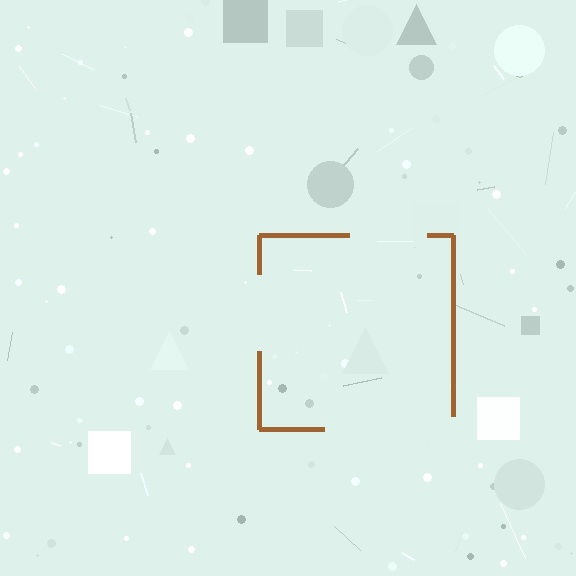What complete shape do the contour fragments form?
The contour fragments form a square.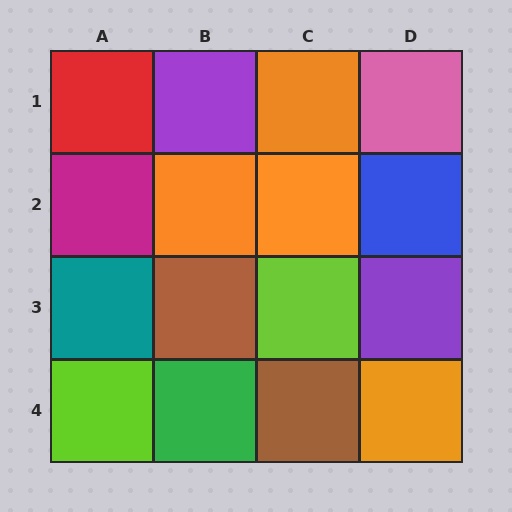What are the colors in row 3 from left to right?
Teal, brown, lime, purple.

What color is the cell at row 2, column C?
Orange.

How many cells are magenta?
1 cell is magenta.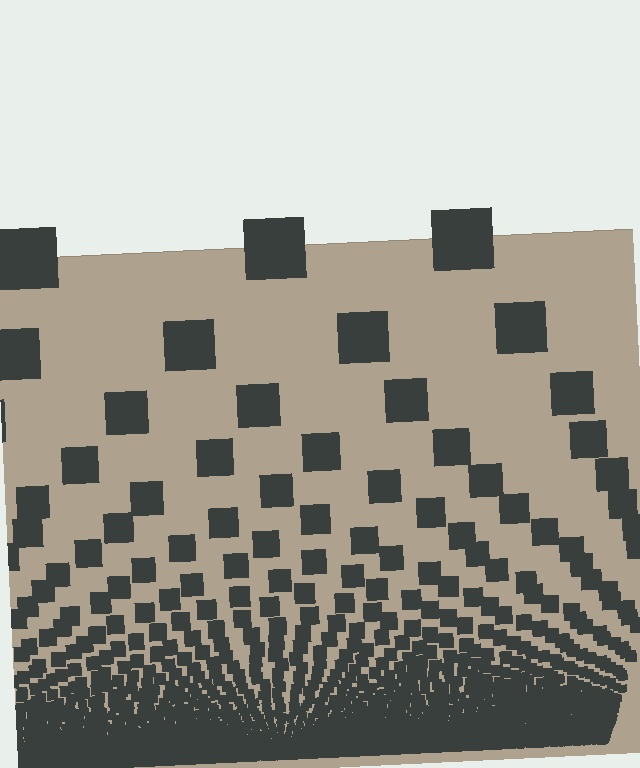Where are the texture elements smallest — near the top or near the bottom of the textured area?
Near the bottom.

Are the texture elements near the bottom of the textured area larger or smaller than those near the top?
Smaller. The gradient is inverted — elements near the bottom are smaller and denser.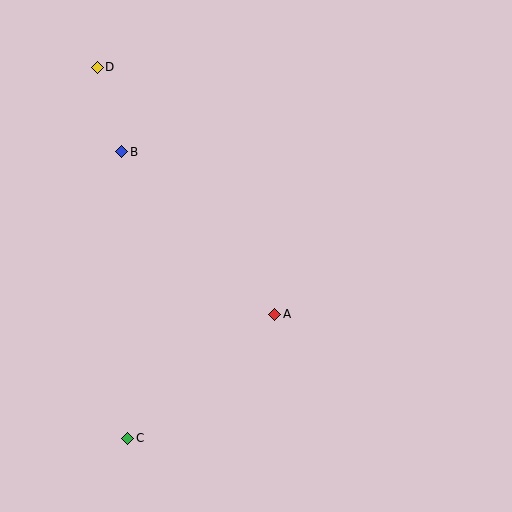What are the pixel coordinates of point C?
Point C is at (128, 438).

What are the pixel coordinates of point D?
Point D is at (97, 67).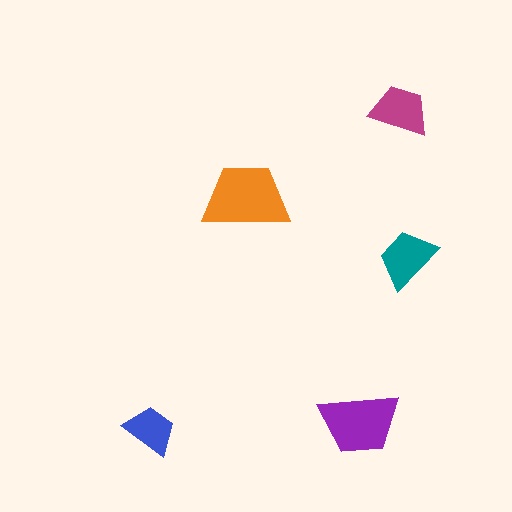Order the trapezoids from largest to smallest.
the orange one, the purple one, the teal one, the magenta one, the blue one.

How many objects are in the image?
There are 5 objects in the image.